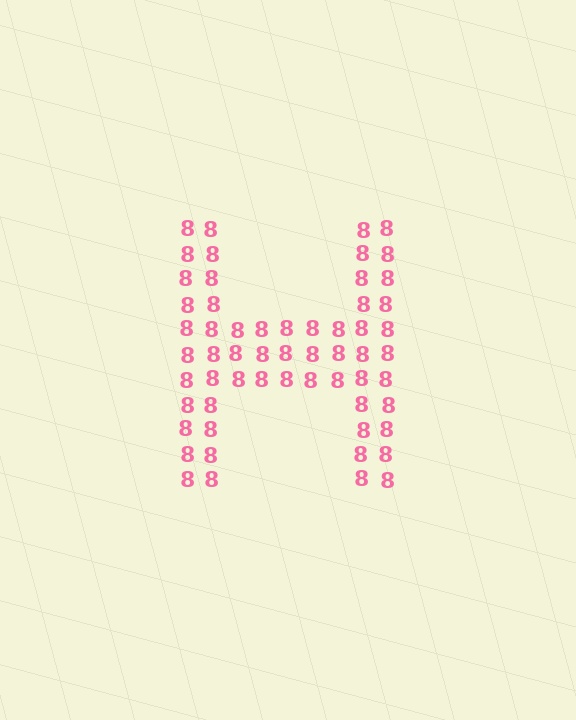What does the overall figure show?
The overall figure shows the letter H.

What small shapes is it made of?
It is made of small digit 8's.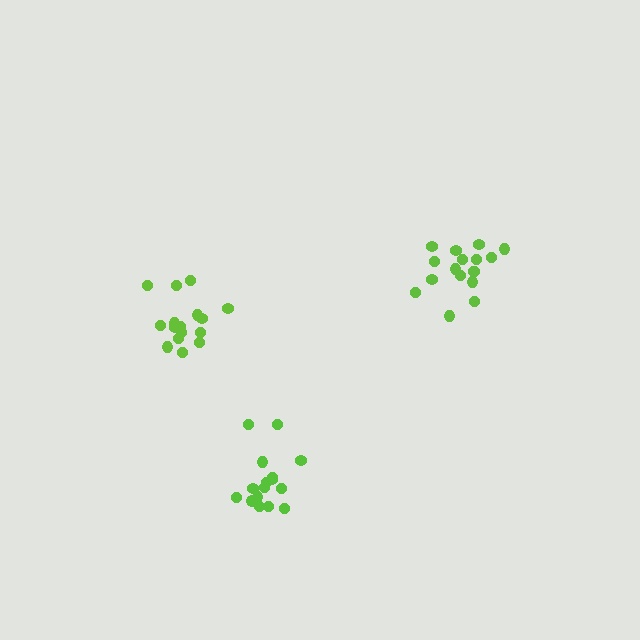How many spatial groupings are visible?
There are 3 spatial groupings.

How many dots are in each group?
Group 1: 17 dots, Group 2: 16 dots, Group 3: 16 dots (49 total).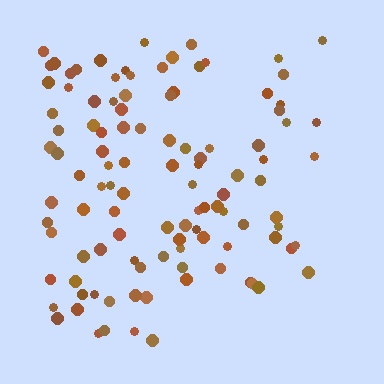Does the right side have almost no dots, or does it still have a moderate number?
Still a moderate number, just noticeably fewer than the left.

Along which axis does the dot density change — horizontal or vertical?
Horizontal.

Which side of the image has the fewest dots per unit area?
The right.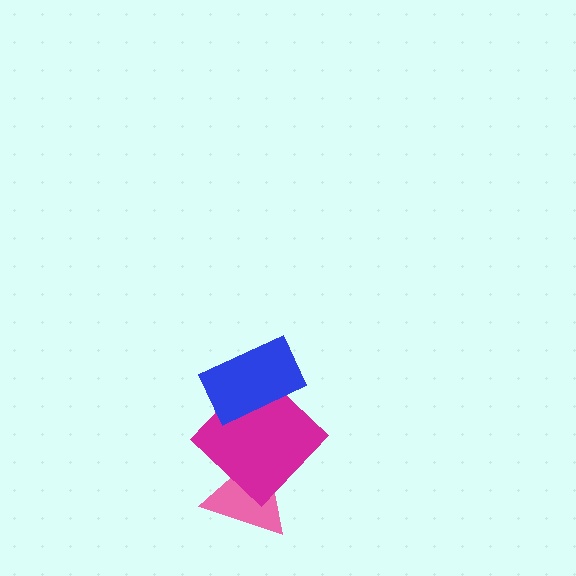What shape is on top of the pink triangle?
The magenta diamond is on top of the pink triangle.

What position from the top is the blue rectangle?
The blue rectangle is 1st from the top.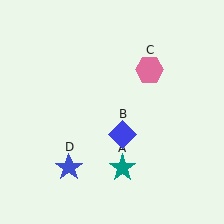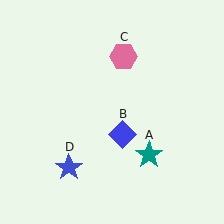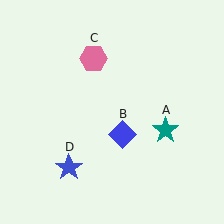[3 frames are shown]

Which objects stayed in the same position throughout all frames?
Blue diamond (object B) and blue star (object D) remained stationary.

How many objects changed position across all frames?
2 objects changed position: teal star (object A), pink hexagon (object C).